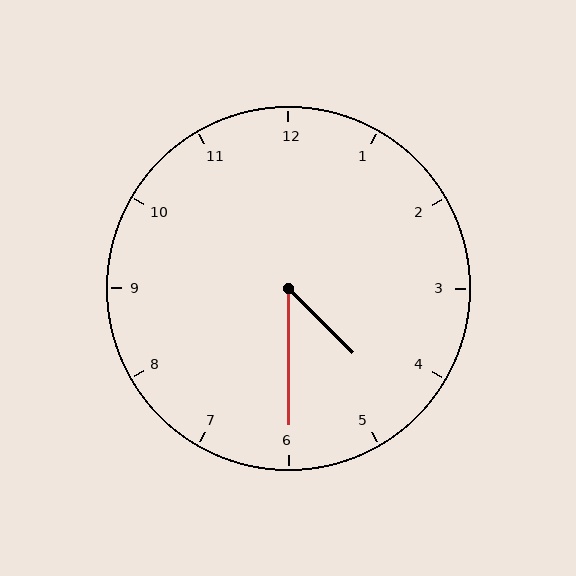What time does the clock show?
4:30.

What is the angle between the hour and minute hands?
Approximately 45 degrees.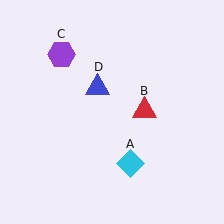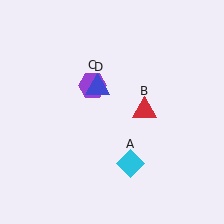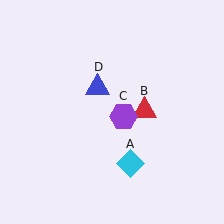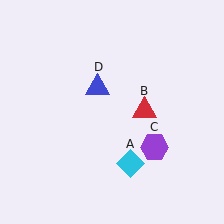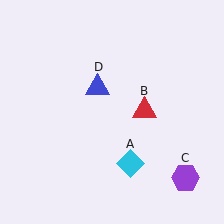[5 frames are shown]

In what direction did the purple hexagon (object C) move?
The purple hexagon (object C) moved down and to the right.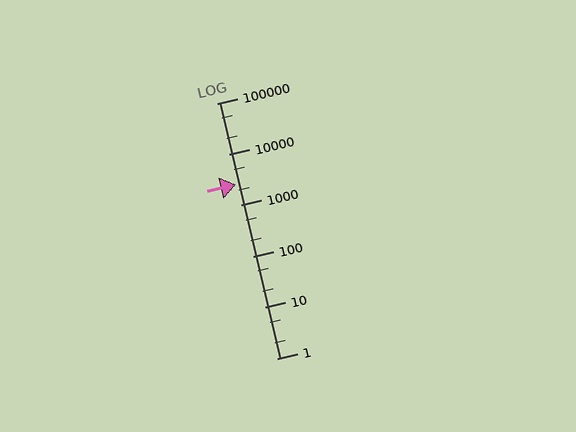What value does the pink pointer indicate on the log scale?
The pointer indicates approximately 2500.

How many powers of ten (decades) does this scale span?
The scale spans 5 decades, from 1 to 100000.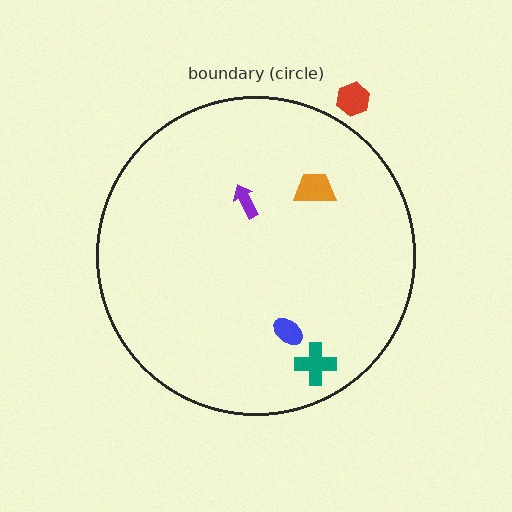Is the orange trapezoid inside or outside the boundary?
Inside.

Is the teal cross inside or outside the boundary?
Inside.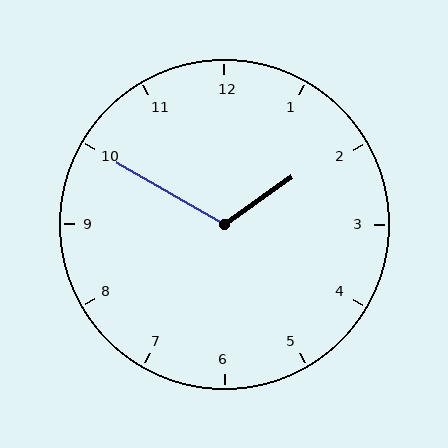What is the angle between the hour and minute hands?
Approximately 115 degrees.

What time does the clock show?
1:50.